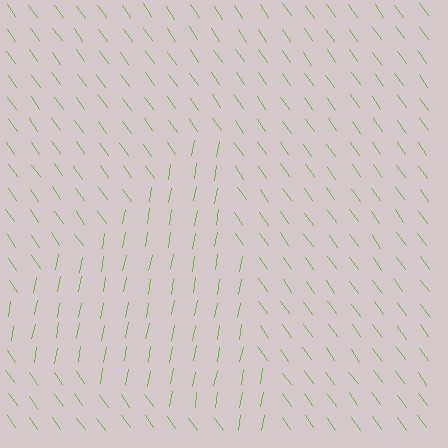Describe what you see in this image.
The image is filled with small lime line segments. A triangle region in the image has lines oriented differently from the surrounding lines, creating a visible texture boundary.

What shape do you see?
I see a triangle.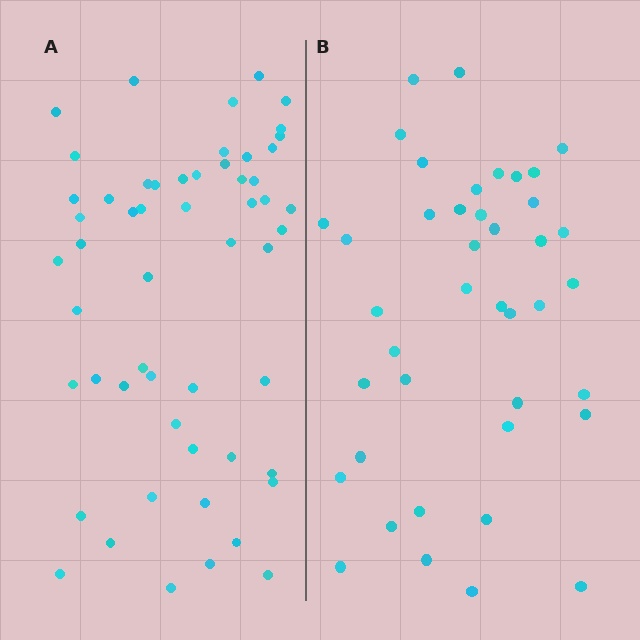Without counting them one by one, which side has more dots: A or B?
Region A (the left region) has more dots.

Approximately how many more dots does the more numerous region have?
Region A has approximately 15 more dots than region B.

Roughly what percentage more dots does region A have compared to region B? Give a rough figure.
About 35% more.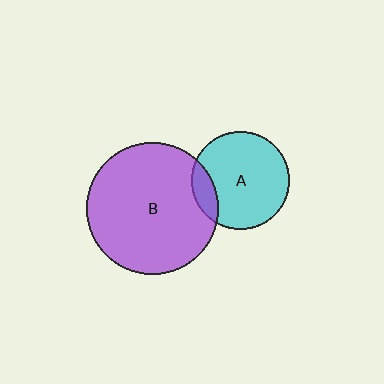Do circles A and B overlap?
Yes.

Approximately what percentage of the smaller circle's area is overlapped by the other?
Approximately 15%.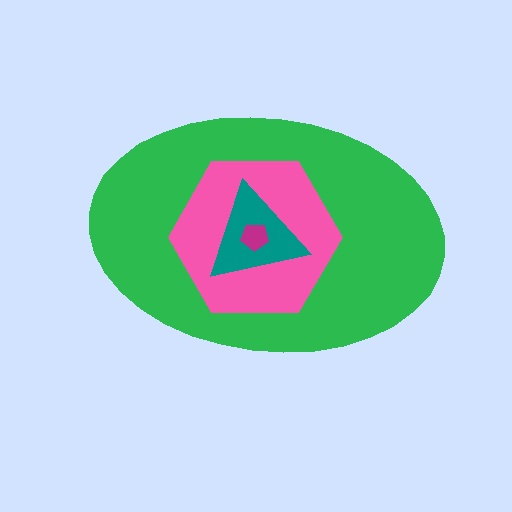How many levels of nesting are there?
4.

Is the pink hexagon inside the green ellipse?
Yes.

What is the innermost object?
The magenta pentagon.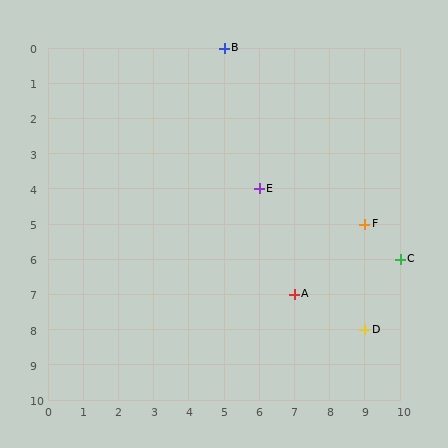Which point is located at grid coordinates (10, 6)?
Point C is at (10, 6).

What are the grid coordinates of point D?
Point D is at grid coordinates (9, 8).